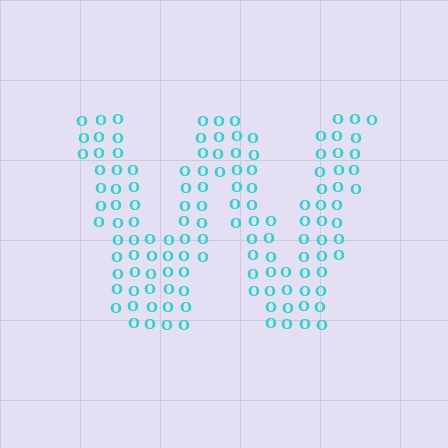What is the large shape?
The large shape is the letter W.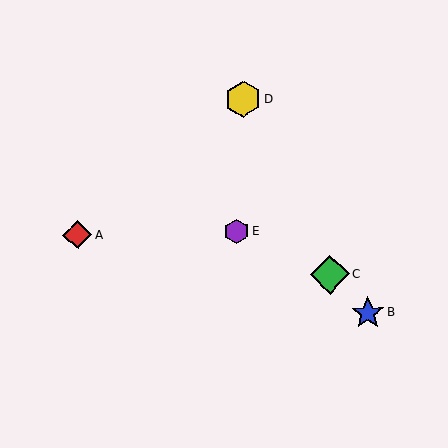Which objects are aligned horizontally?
Objects A, E are aligned horizontally.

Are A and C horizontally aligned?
No, A is at y≈235 and C is at y≈274.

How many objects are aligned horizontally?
2 objects (A, E) are aligned horizontally.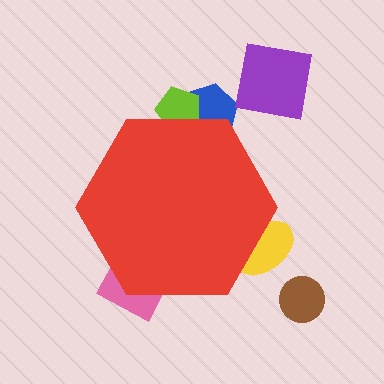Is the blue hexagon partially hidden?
Yes, the blue hexagon is partially hidden behind the red hexagon.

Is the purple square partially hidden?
No, the purple square is fully visible.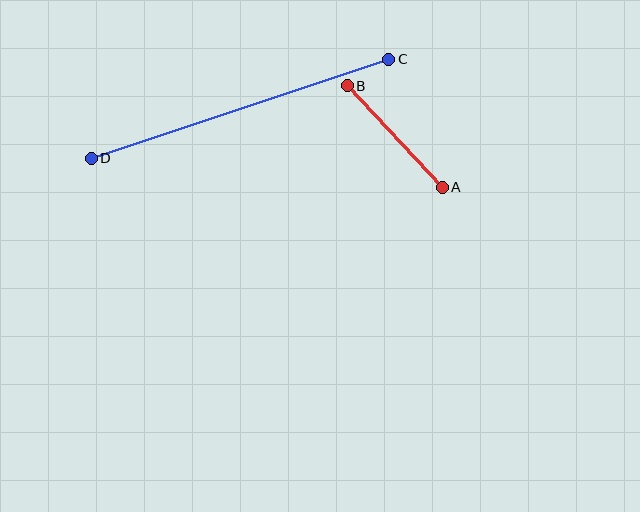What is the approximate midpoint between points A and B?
The midpoint is at approximately (395, 136) pixels.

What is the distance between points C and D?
The distance is approximately 314 pixels.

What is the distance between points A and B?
The distance is approximately 139 pixels.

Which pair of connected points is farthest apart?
Points C and D are farthest apart.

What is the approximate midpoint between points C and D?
The midpoint is at approximately (240, 109) pixels.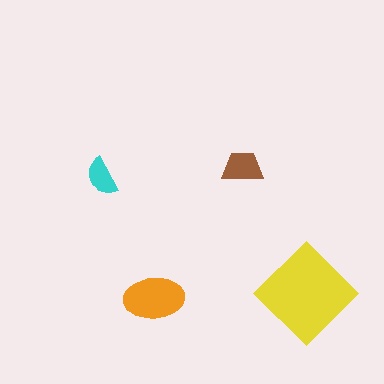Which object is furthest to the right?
The yellow diamond is rightmost.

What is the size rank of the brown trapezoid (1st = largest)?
3rd.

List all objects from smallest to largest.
The cyan semicircle, the brown trapezoid, the orange ellipse, the yellow diamond.